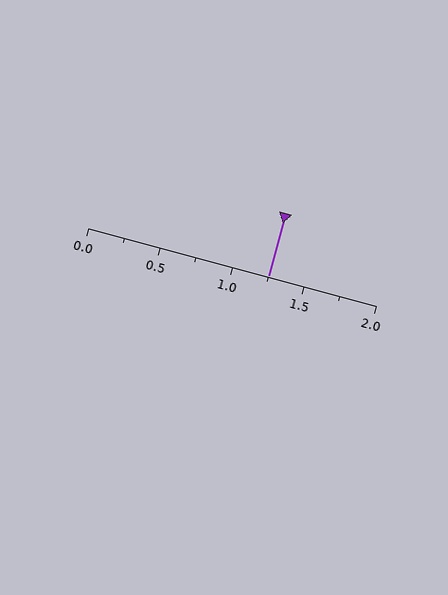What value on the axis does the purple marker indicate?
The marker indicates approximately 1.25.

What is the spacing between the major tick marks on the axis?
The major ticks are spaced 0.5 apart.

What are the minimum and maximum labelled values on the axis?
The axis runs from 0.0 to 2.0.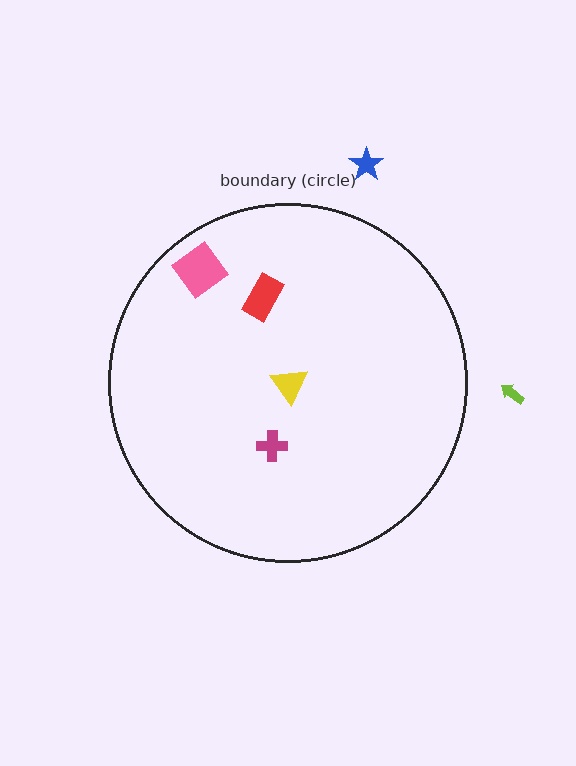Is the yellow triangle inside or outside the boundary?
Inside.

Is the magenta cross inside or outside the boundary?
Inside.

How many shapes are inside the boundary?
4 inside, 2 outside.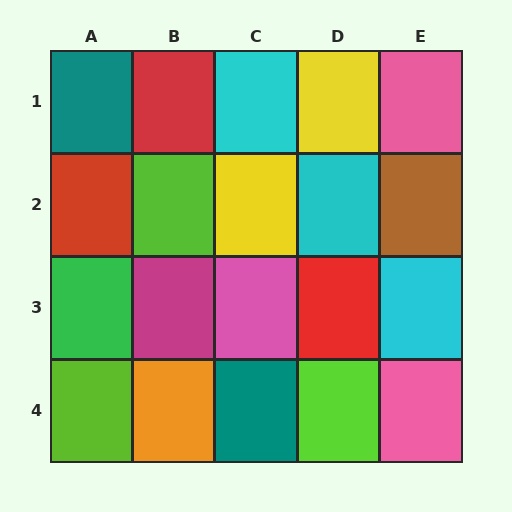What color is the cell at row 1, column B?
Red.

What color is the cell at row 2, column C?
Yellow.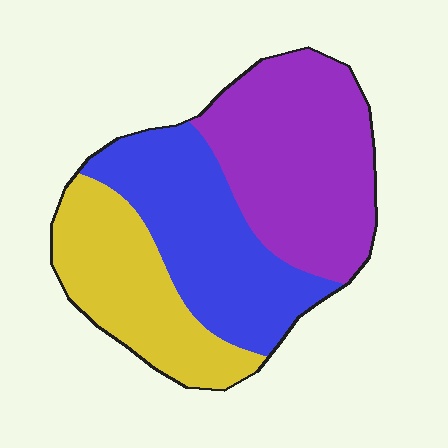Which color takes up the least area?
Yellow, at roughly 25%.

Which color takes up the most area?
Purple, at roughly 40%.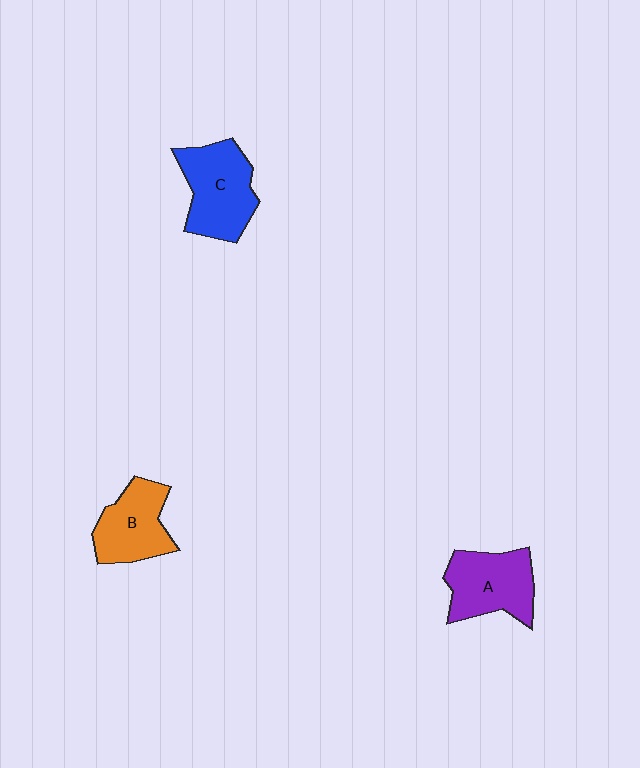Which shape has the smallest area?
Shape B (orange).